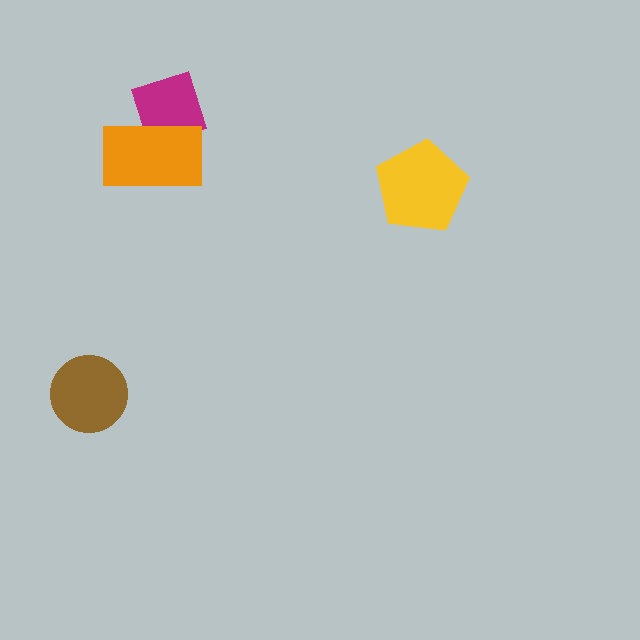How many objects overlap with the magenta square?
1 object overlaps with the magenta square.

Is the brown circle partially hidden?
No, no other shape covers it.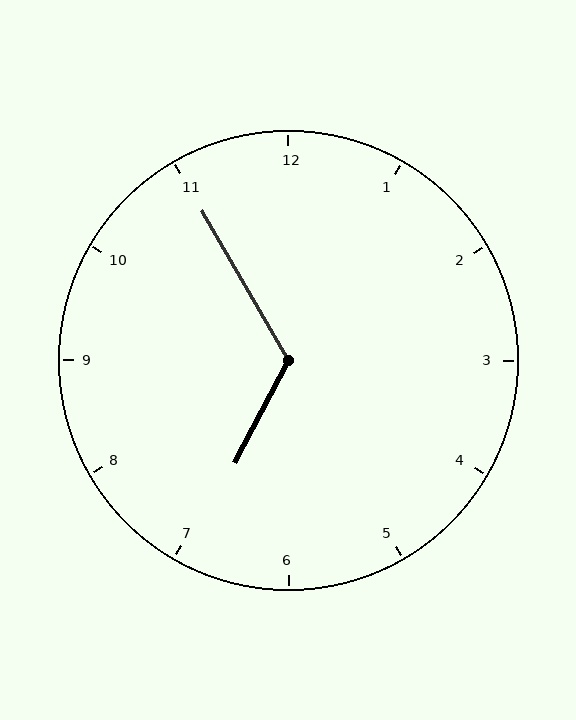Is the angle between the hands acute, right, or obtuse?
It is obtuse.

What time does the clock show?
6:55.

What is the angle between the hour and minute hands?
Approximately 122 degrees.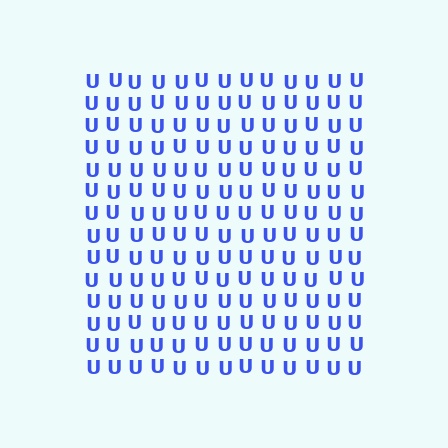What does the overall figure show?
The overall figure shows a square.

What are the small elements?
The small elements are letter U's.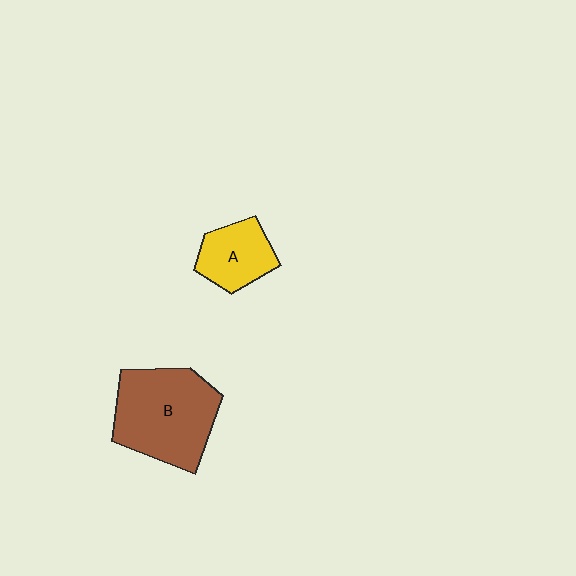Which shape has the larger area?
Shape B (brown).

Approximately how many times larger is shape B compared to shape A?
Approximately 2.0 times.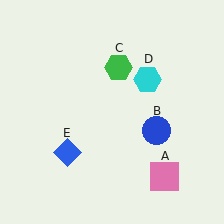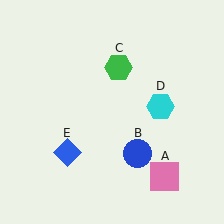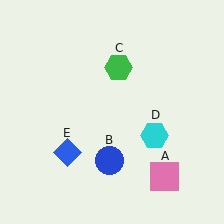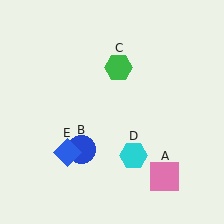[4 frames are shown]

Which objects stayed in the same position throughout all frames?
Pink square (object A) and green hexagon (object C) and blue diamond (object E) remained stationary.